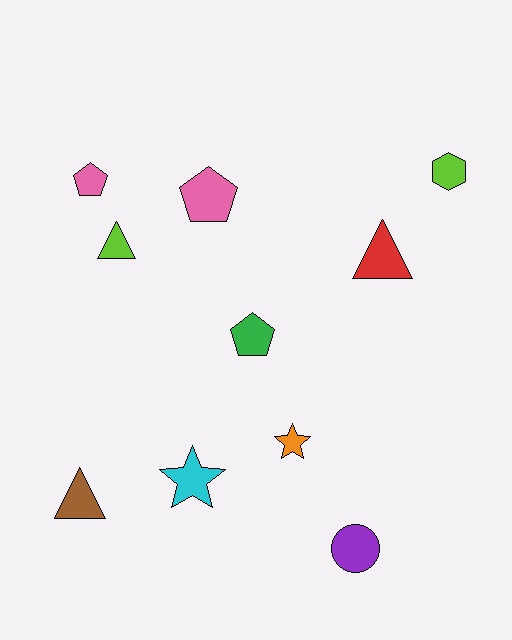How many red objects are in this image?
There is 1 red object.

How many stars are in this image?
There are 2 stars.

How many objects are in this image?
There are 10 objects.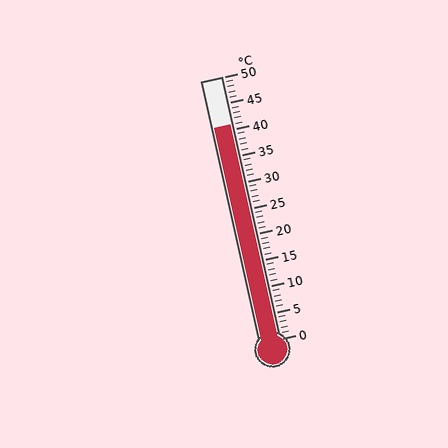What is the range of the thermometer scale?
The thermometer scale ranges from 0°C to 50°C.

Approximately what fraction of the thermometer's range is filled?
The thermometer is filled to approximately 80% of its range.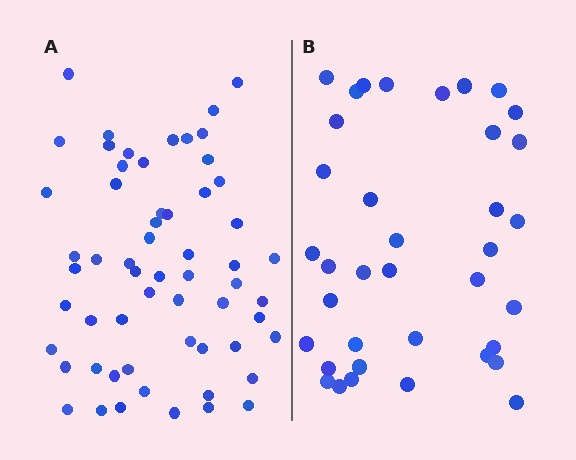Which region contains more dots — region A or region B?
Region A (the left region) has more dots.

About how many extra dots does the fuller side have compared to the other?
Region A has approximately 20 more dots than region B.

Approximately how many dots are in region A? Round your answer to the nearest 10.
About 60 dots. (The exact count is 59, which rounds to 60.)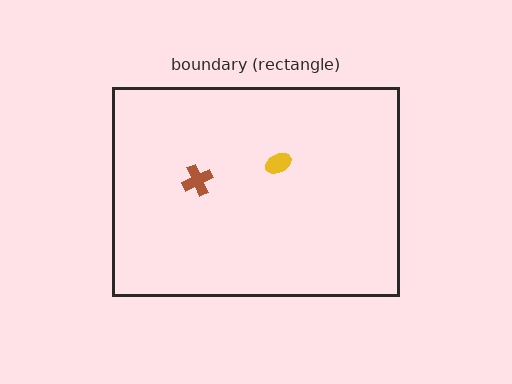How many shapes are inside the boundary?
2 inside, 0 outside.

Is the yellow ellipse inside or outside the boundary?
Inside.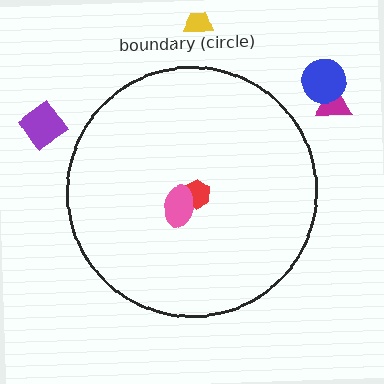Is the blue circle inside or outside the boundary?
Outside.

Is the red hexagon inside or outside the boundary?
Inside.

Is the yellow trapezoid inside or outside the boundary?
Outside.